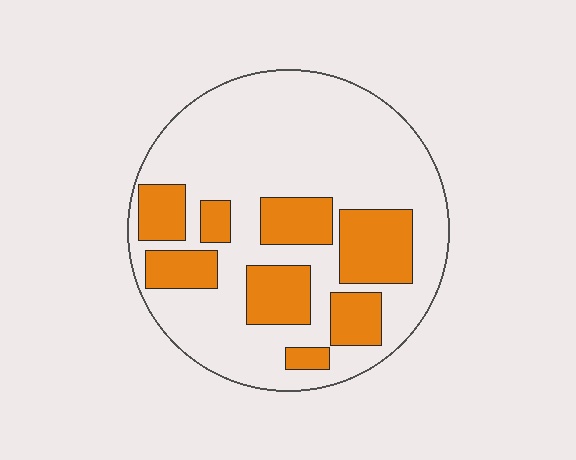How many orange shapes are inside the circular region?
8.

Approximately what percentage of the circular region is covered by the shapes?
Approximately 30%.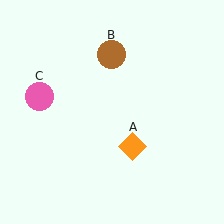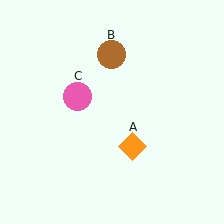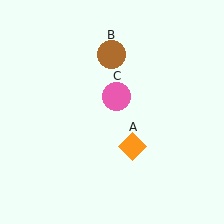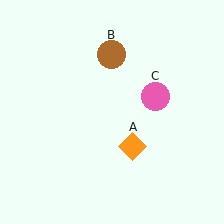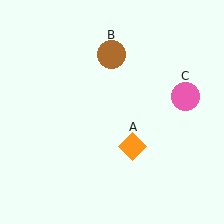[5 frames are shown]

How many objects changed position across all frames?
1 object changed position: pink circle (object C).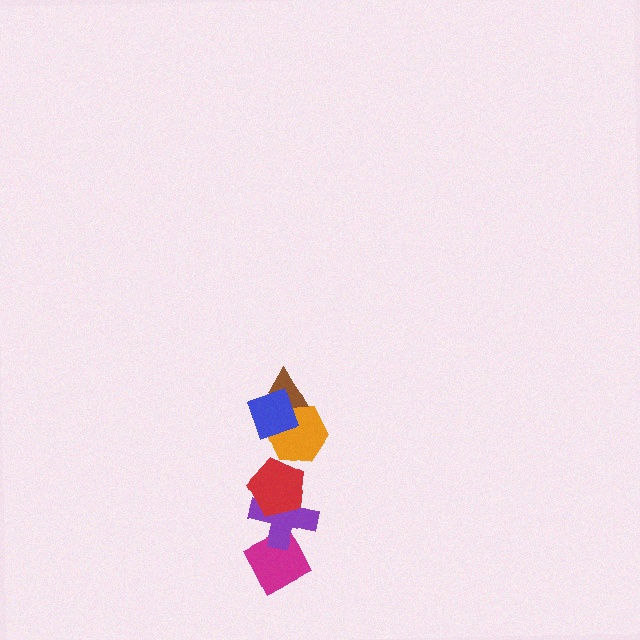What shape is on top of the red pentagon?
The orange hexagon is on top of the red pentagon.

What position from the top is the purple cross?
The purple cross is 5th from the top.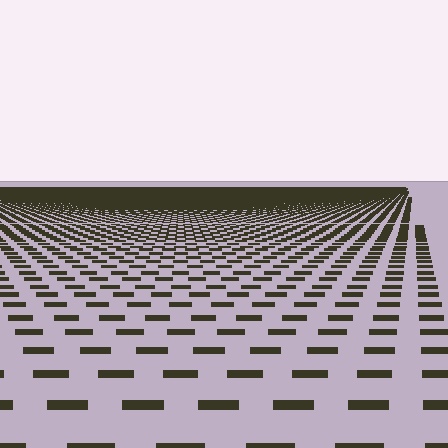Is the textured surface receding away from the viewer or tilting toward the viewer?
The surface is receding away from the viewer. Texture elements get smaller and denser toward the top.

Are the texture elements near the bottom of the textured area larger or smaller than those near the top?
Larger. Near the bottom, elements are closer to the viewer and appear at a bigger on-screen size.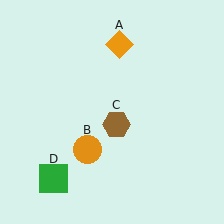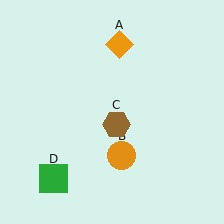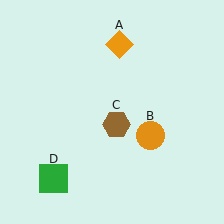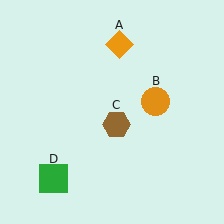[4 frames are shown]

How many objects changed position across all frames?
1 object changed position: orange circle (object B).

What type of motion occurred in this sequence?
The orange circle (object B) rotated counterclockwise around the center of the scene.